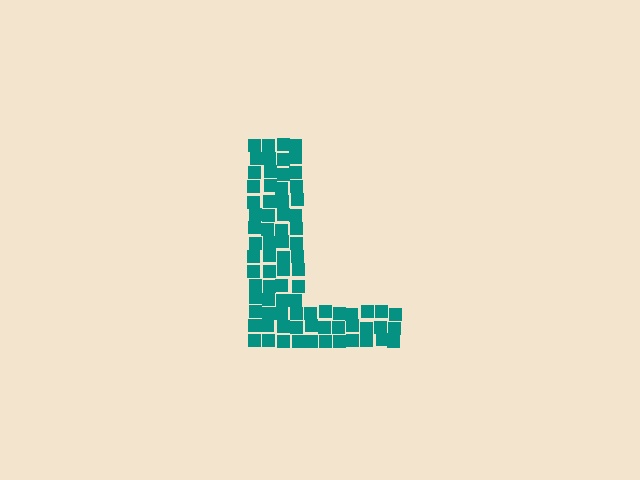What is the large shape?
The large shape is the letter L.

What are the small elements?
The small elements are squares.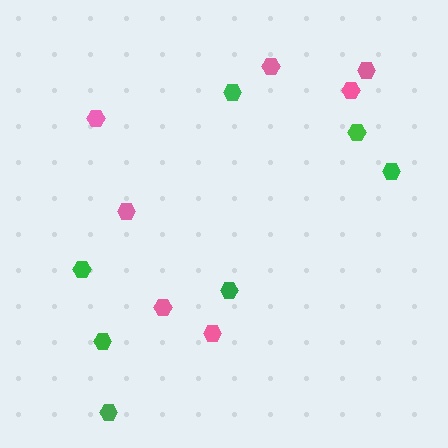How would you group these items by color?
There are 2 groups: one group of green hexagons (7) and one group of pink hexagons (7).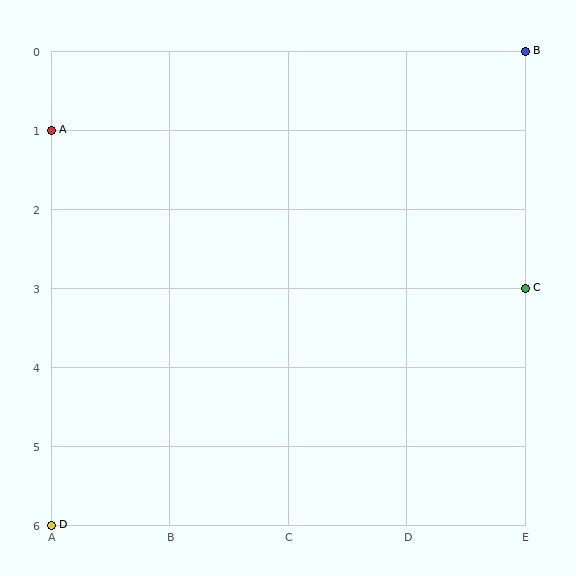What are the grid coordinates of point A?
Point A is at grid coordinates (A, 1).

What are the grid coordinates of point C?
Point C is at grid coordinates (E, 3).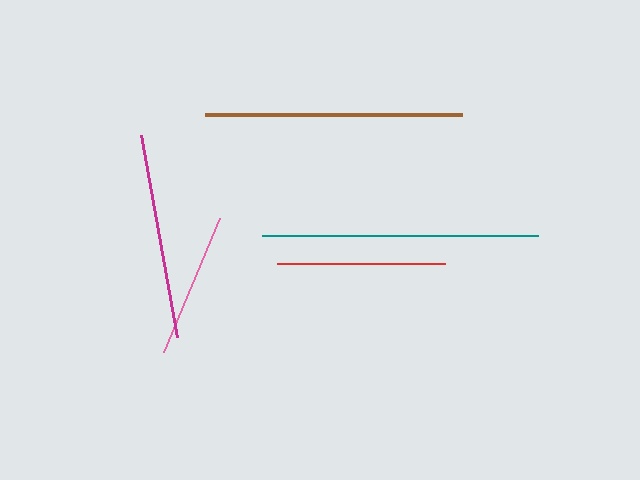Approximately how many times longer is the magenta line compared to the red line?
The magenta line is approximately 1.2 times the length of the red line.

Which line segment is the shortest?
The pink line is the shortest at approximately 145 pixels.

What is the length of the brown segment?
The brown segment is approximately 257 pixels long.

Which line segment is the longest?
The teal line is the longest at approximately 276 pixels.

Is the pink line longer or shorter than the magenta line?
The magenta line is longer than the pink line.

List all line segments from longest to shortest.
From longest to shortest: teal, brown, magenta, red, pink.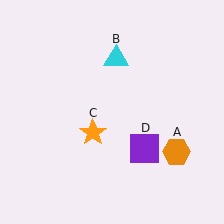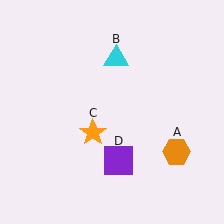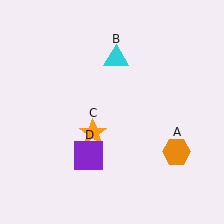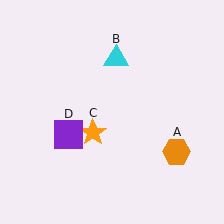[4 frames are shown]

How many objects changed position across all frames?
1 object changed position: purple square (object D).